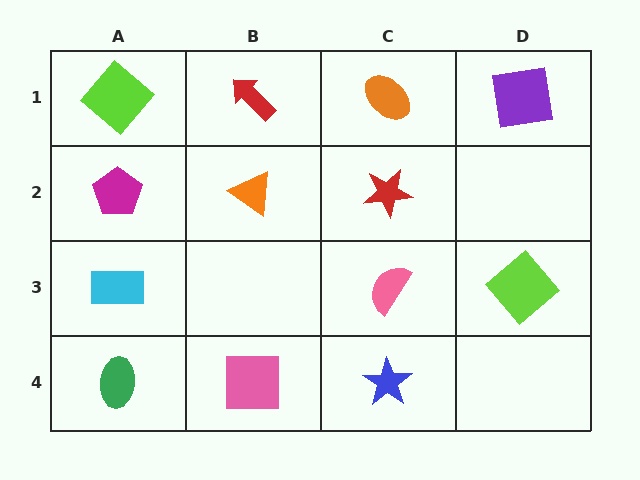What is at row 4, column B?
A pink square.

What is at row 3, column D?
A lime diamond.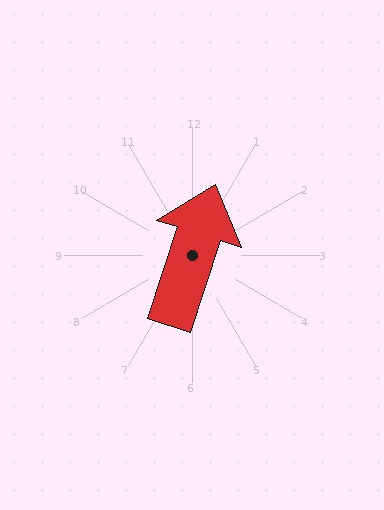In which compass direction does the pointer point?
North.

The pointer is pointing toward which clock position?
Roughly 1 o'clock.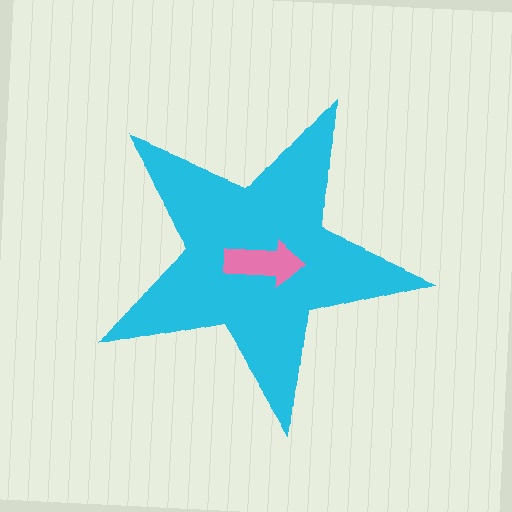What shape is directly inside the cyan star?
The pink arrow.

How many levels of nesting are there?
2.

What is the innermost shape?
The pink arrow.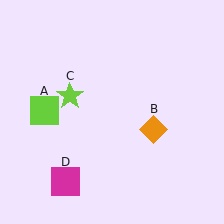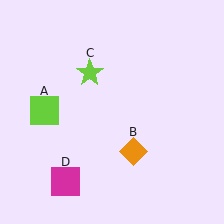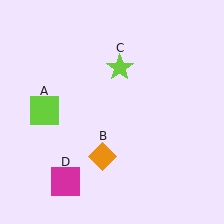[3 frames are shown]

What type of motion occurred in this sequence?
The orange diamond (object B), lime star (object C) rotated clockwise around the center of the scene.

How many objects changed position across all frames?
2 objects changed position: orange diamond (object B), lime star (object C).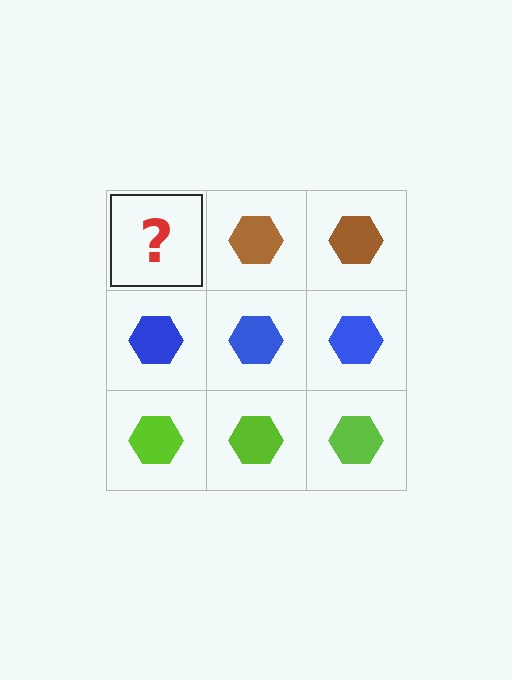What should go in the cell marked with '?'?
The missing cell should contain a brown hexagon.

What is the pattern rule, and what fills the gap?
The rule is that each row has a consistent color. The gap should be filled with a brown hexagon.